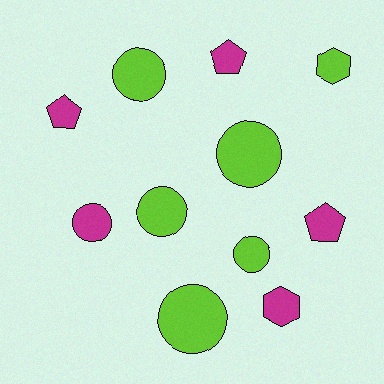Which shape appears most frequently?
Circle, with 6 objects.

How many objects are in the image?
There are 11 objects.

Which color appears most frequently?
Lime, with 6 objects.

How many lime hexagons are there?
There is 1 lime hexagon.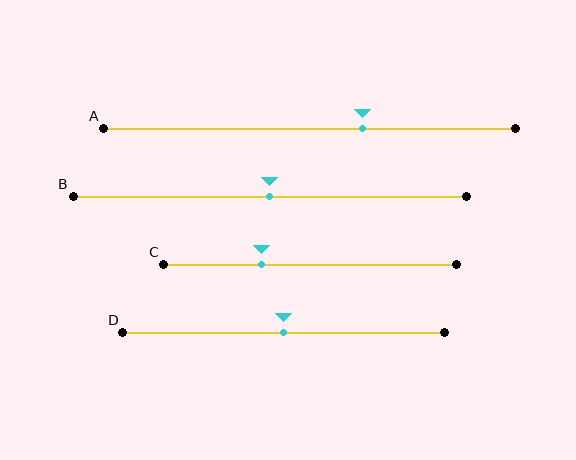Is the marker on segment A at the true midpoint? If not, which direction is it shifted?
No, the marker on segment A is shifted to the right by about 13% of the segment length.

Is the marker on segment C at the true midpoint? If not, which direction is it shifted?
No, the marker on segment C is shifted to the left by about 16% of the segment length.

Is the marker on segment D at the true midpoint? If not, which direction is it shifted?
Yes, the marker on segment D is at the true midpoint.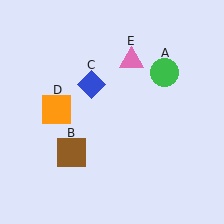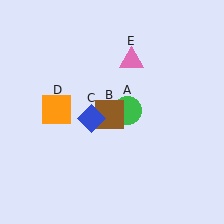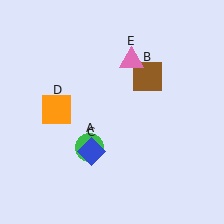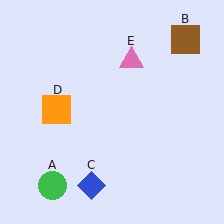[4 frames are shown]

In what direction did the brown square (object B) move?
The brown square (object B) moved up and to the right.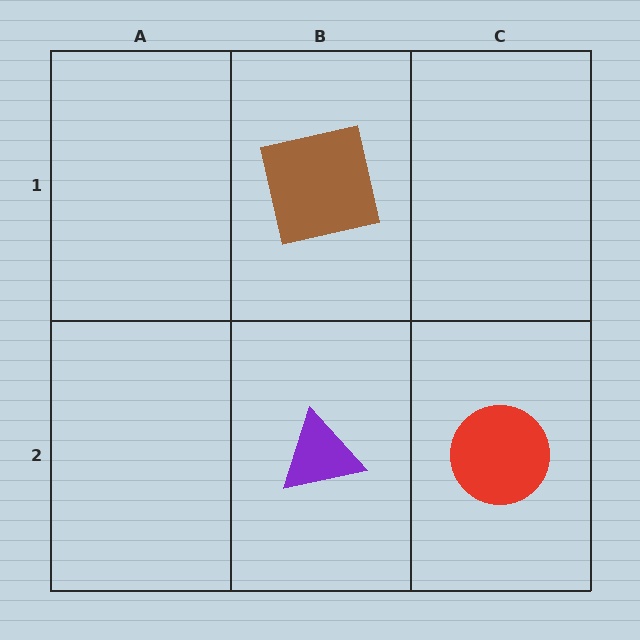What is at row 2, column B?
A purple triangle.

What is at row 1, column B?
A brown square.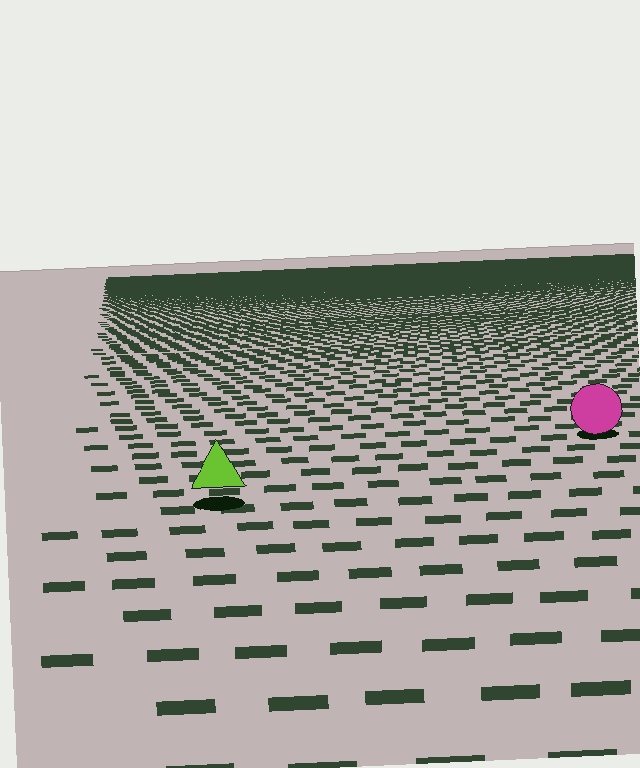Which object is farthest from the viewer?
The magenta circle is farthest from the viewer. It appears smaller and the ground texture around it is denser.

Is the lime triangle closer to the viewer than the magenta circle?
Yes. The lime triangle is closer — you can tell from the texture gradient: the ground texture is coarser near it.